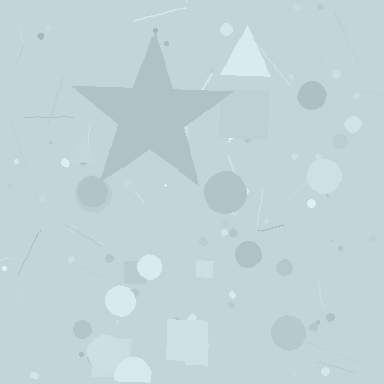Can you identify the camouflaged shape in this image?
The camouflaged shape is a star.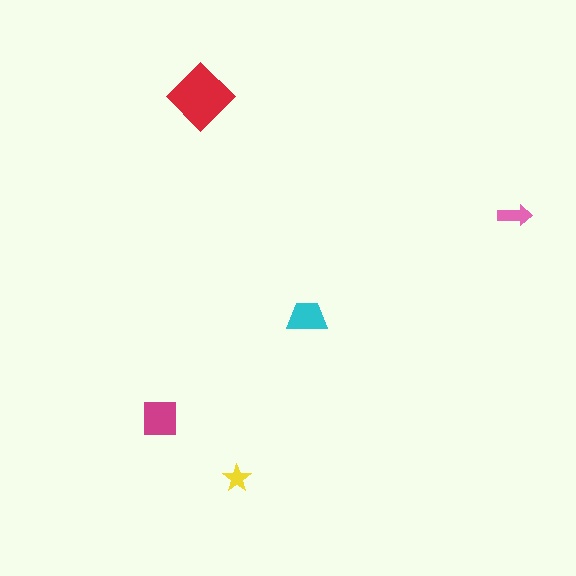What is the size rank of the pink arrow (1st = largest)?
4th.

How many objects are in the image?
There are 5 objects in the image.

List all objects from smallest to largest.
The yellow star, the pink arrow, the cyan trapezoid, the magenta square, the red diamond.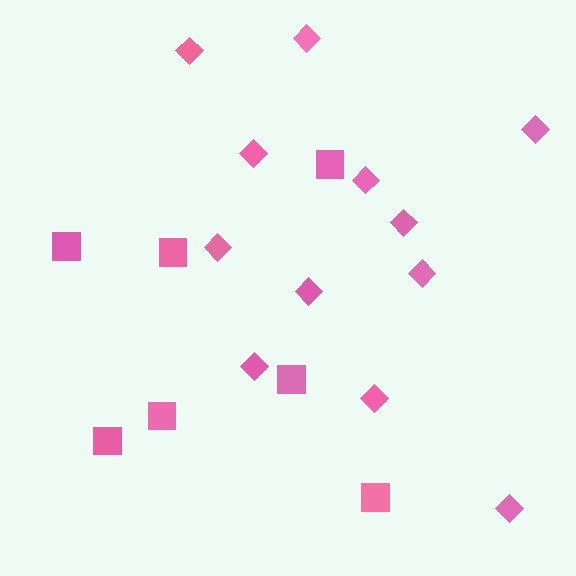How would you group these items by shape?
There are 2 groups: one group of squares (7) and one group of diamonds (12).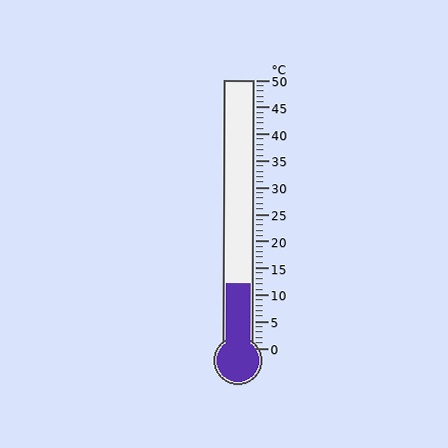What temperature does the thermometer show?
The thermometer shows approximately 12°C.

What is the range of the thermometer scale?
The thermometer scale ranges from 0°C to 50°C.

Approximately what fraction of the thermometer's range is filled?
The thermometer is filled to approximately 25% of its range.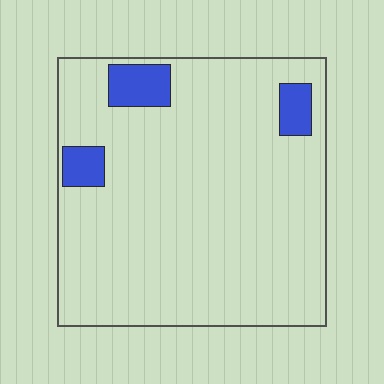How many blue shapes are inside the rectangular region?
3.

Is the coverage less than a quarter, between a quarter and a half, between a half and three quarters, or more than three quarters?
Less than a quarter.